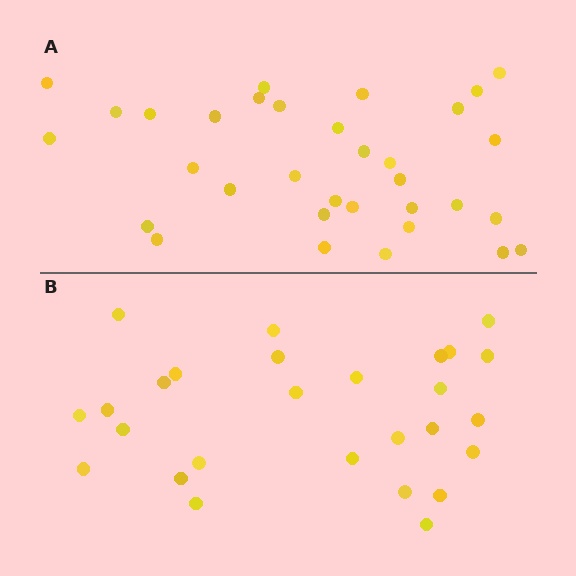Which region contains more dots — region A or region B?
Region A (the top region) has more dots.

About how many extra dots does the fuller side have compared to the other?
Region A has about 6 more dots than region B.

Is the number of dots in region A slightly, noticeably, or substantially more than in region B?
Region A has only slightly more — the two regions are fairly close. The ratio is roughly 1.2 to 1.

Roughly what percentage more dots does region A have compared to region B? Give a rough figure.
About 20% more.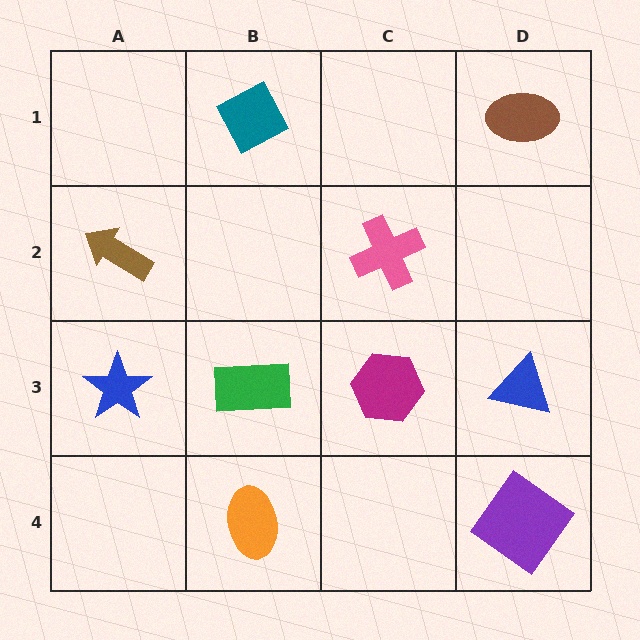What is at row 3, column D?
A blue triangle.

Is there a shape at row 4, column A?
No, that cell is empty.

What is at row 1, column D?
A brown ellipse.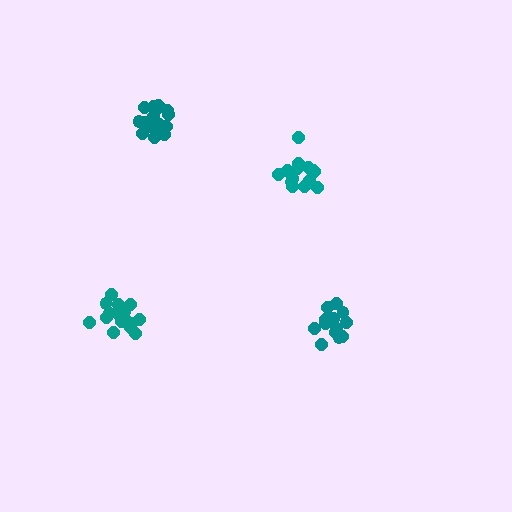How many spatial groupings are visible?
There are 4 spatial groupings.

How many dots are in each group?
Group 1: 18 dots, Group 2: 16 dots, Group 3: 14 dots, Group 4: 16 dots (64 total).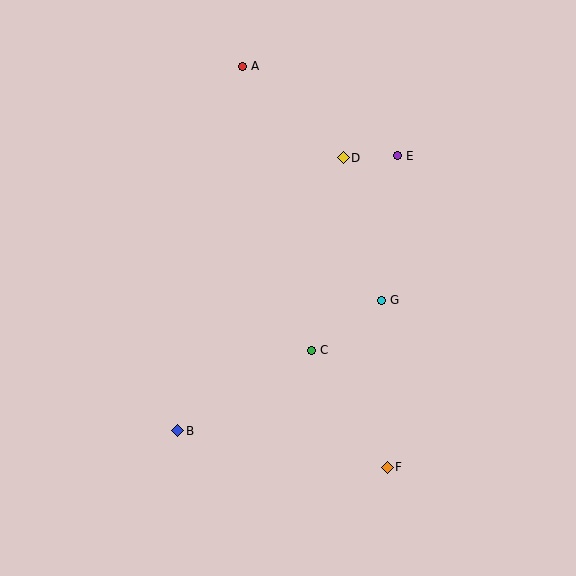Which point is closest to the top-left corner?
Point A is closest to the top-left corner.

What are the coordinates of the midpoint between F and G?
The midpoint between F and G is at (385, 384).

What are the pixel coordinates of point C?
Point C is at (312, 350).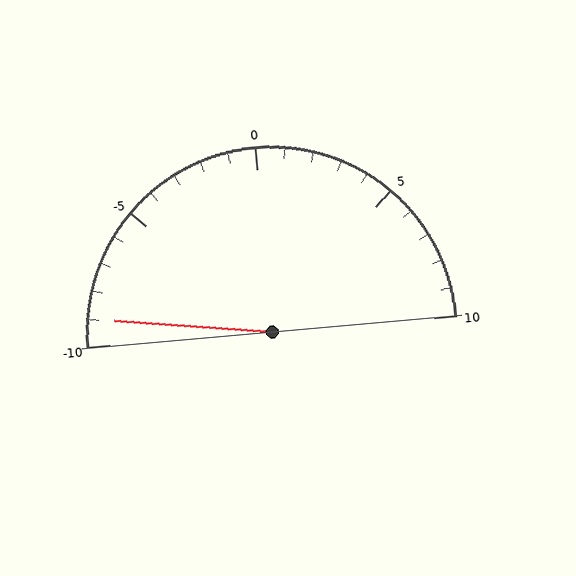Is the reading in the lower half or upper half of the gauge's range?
The reading is in the lower half of the range (-10 to 10).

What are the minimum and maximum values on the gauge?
The gauge ranges from -10 to 10.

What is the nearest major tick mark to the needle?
The nearest major tick mark is -10.